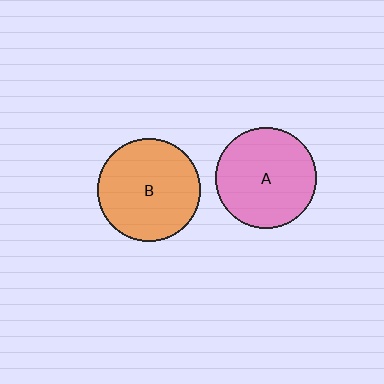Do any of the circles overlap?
No, none of the circles overlap.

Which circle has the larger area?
Circle B (orange).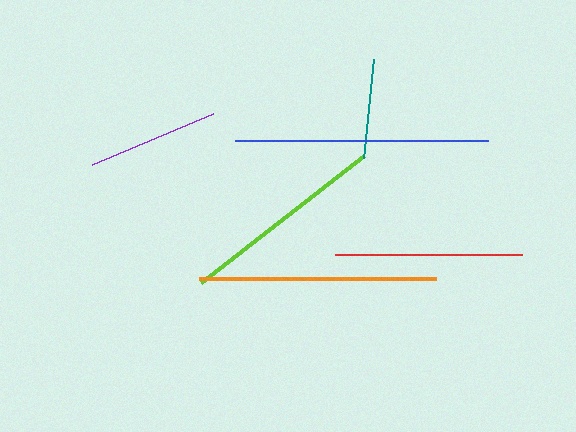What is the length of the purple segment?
The purple segment is approximately 131 pixels long.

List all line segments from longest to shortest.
From longest to shortest: blue, orange, lime, red, purple, teal.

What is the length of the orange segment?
The orange segment is approximately 236 pixels long.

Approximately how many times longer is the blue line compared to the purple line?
The blue line is approximately 1.9 times the length of the purple line.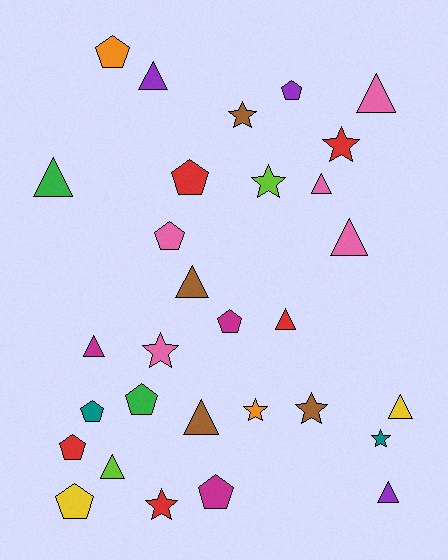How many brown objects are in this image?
There are 4 brown objects.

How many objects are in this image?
There are 30 objects.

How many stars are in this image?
There are 8 stars.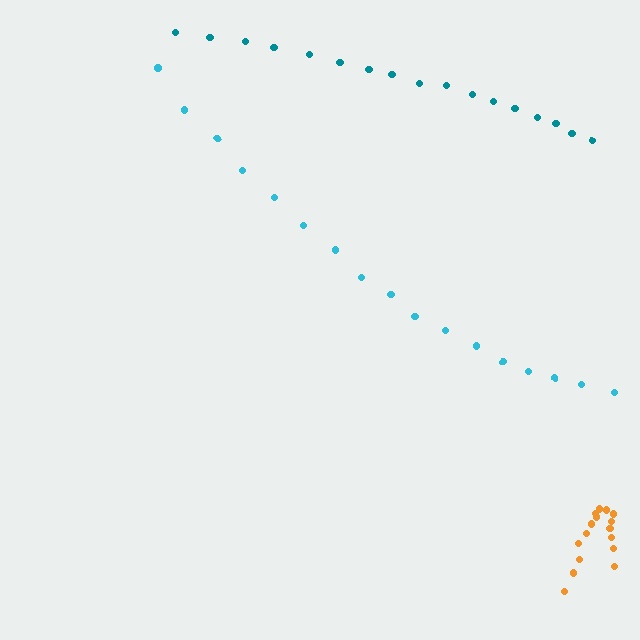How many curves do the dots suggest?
There are 3 distinct paths.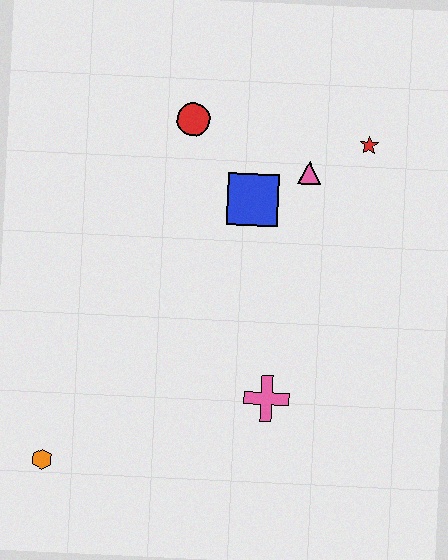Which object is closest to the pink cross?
The blue square is closest to the pink cross.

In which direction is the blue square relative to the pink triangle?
The blue square is to the left of the pink triangle.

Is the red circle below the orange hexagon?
No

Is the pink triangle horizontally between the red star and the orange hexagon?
Yes